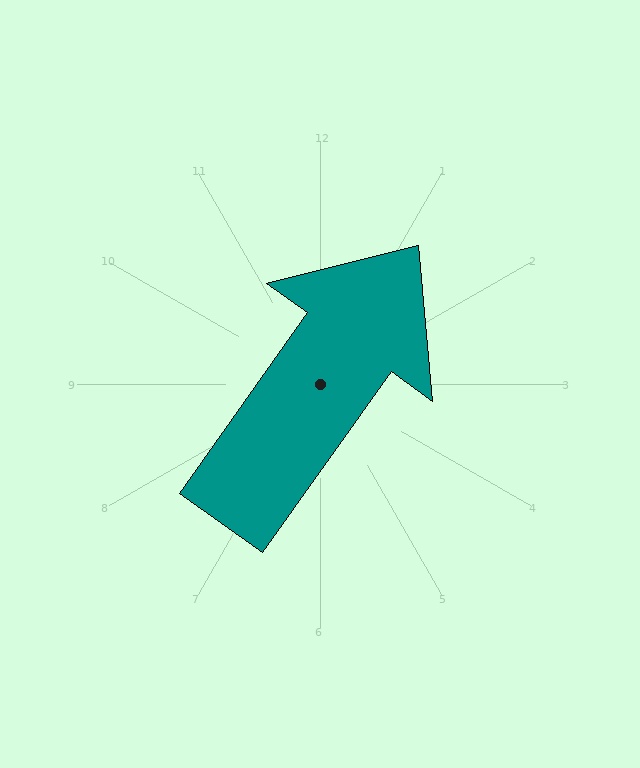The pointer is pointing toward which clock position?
Roughly 1 o'clock.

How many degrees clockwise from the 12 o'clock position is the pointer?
Approximately 35 degrees.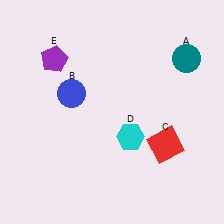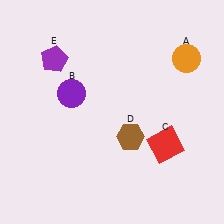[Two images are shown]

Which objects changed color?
A changed from teal to orange. B changed from blue to purple. D changed from cyan to brown.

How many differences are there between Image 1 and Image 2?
There are 3 differences between the two images.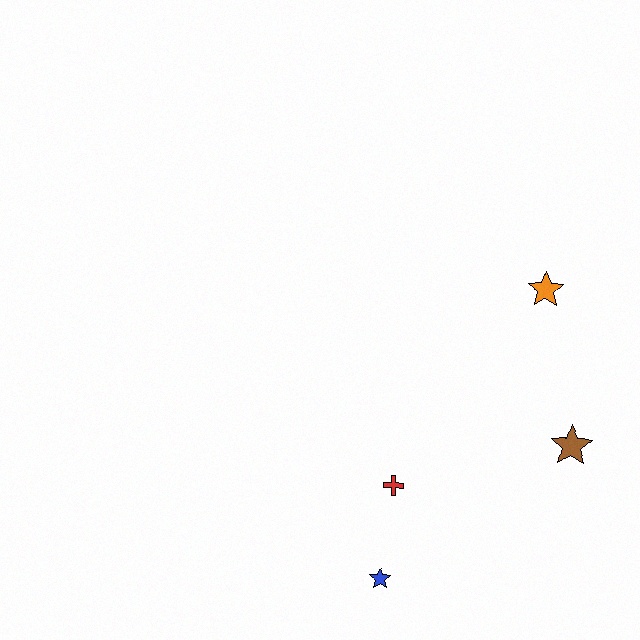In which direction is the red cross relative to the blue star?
The red cross is above the blue star.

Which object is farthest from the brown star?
The blue star is farthest from the brown star.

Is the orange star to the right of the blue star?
Yes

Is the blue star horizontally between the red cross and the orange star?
No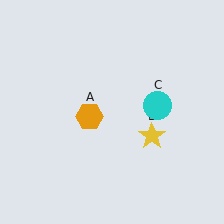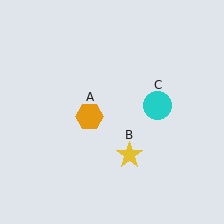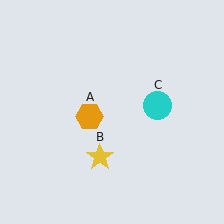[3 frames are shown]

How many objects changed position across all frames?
1 object changed position: yellow star (object B).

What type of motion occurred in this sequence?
The yellow star (object B) rotated clockwise around the center of the scene.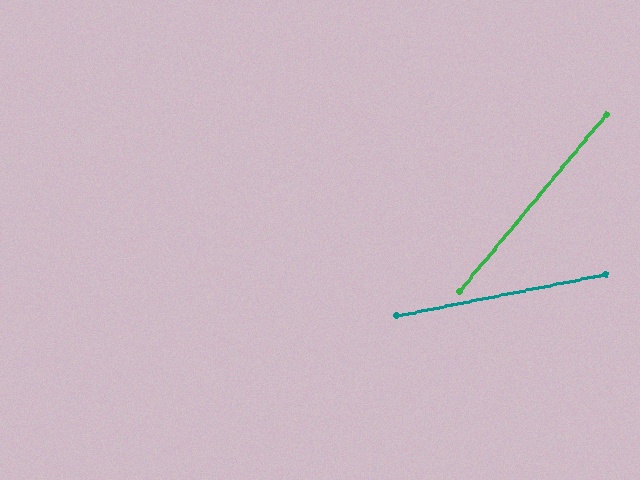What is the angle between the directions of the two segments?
Approximately 39 degrees.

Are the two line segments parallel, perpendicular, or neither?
Neither parallel nor perpendicular — they differ by about 39°.